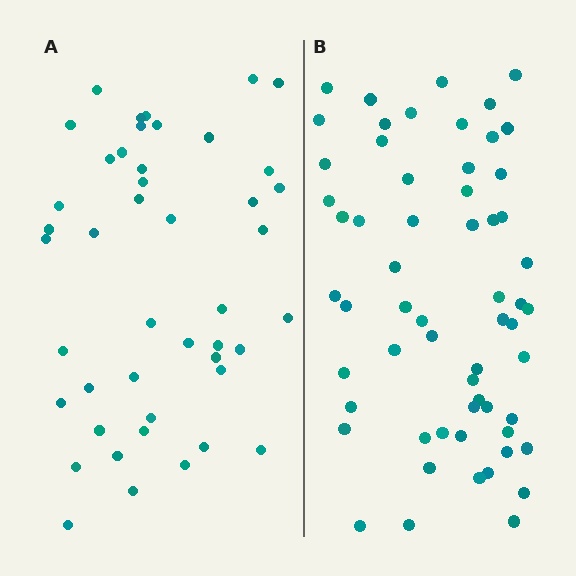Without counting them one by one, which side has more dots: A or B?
Region B (the right region) has more dots.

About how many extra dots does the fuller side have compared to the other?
Region B has approximately 15 more dots than region A.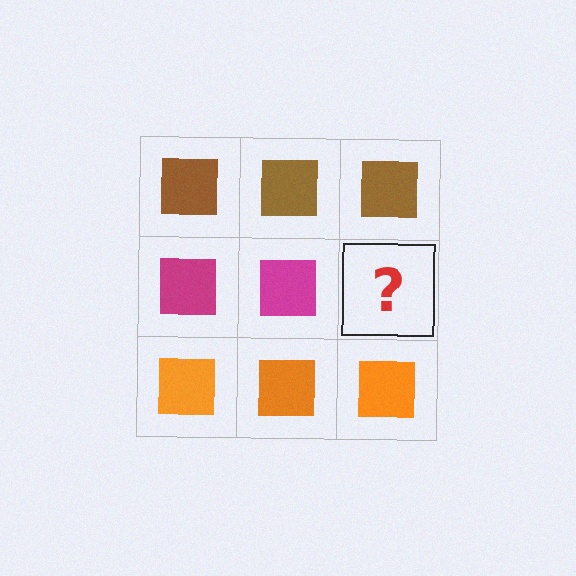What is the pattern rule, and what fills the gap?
The rule is that each row has a consistent color. The gap should be filled with a magenta square.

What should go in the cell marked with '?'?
The missing cell should contain a magenta square.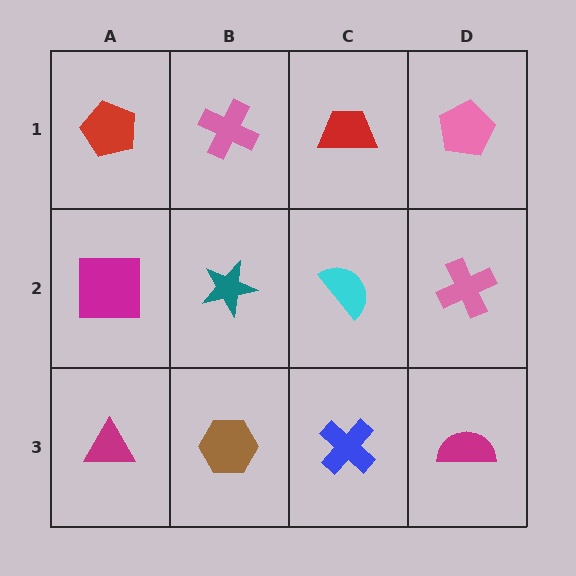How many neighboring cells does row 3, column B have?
3.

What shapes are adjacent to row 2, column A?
A red pentagon (row 1, column A), a magenta triangle (row 3, column A), a teal star (row 2, column B).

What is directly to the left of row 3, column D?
A blue cross.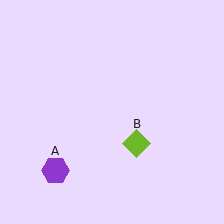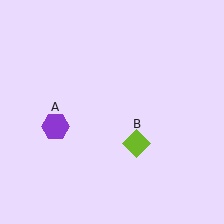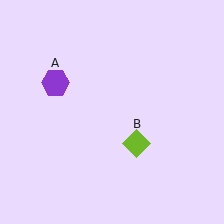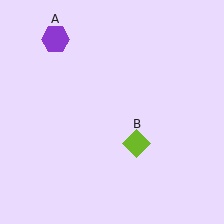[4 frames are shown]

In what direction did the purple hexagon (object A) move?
The purple hexagon (object A) moved up.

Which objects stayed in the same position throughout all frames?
Lime diamond (object B) remained stationary.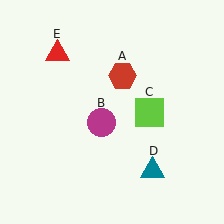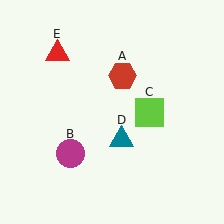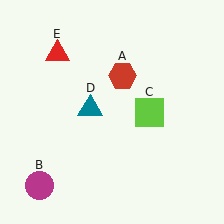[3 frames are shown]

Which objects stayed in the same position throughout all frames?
Red hexagon (object A) and lime square (object C) and red triangle (object E) remained stationary.